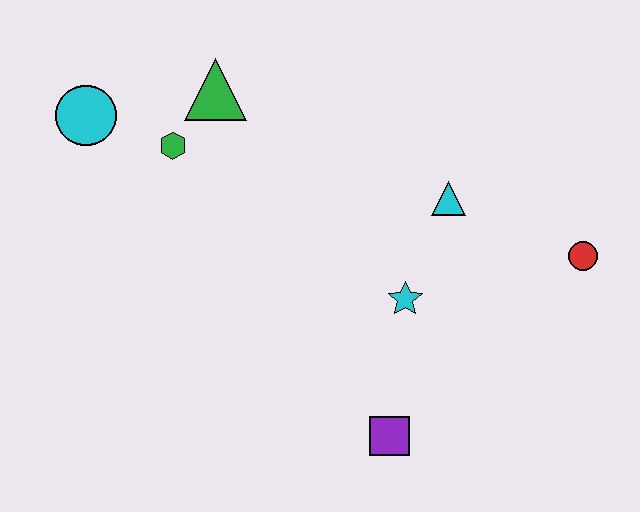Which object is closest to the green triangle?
The green hexagon is closest to the green triangle.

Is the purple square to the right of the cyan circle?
Yes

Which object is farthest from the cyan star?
The cyan circle is farthest from the cyan star.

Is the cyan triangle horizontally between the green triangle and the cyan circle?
No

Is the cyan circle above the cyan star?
Yes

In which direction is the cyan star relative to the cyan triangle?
The cyan star is below the cyan triangle.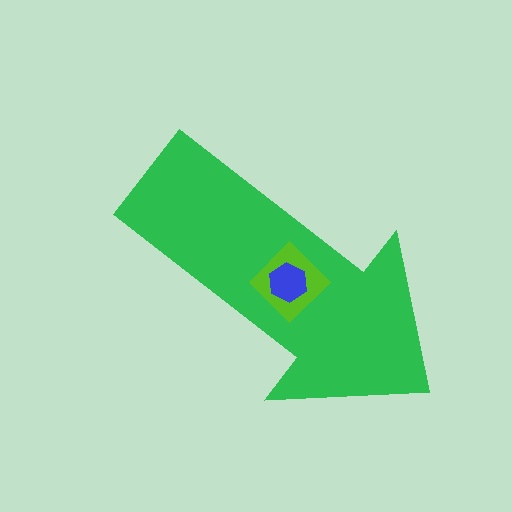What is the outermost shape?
The green arrow.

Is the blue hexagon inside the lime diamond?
Yes.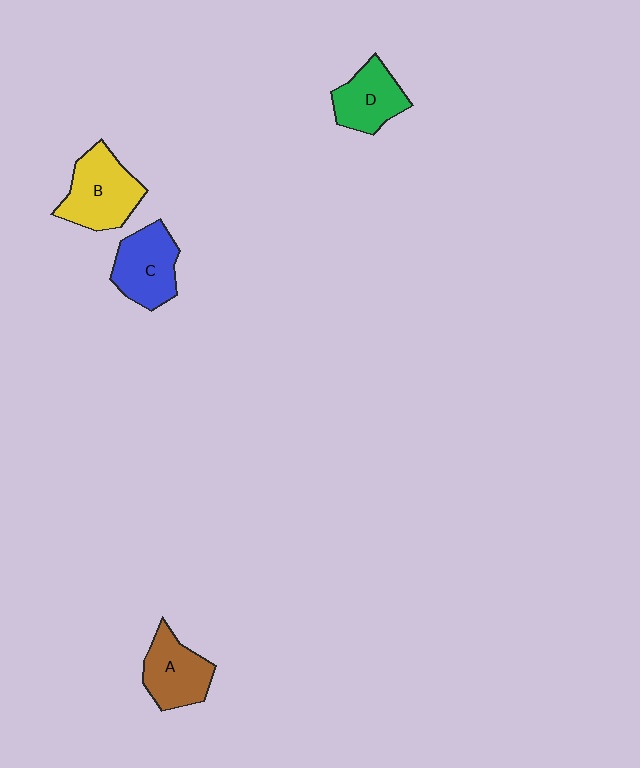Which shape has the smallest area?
Shape D (green).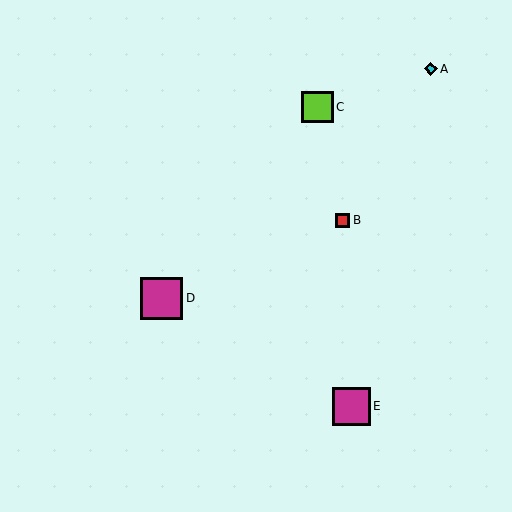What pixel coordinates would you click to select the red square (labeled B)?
Click at (342, 220) to select the red square B.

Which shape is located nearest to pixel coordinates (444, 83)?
The cyan diamond (labeled A) at (431, 69) is nearest to that location.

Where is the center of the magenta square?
The center of the magenta square is at (351, 406).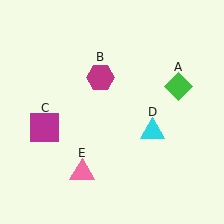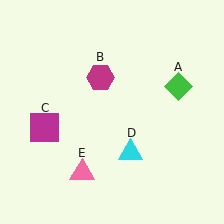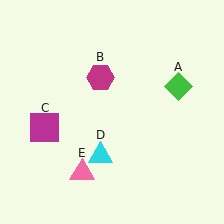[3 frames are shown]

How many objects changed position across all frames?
1 object changed position: cyan triangle (object D).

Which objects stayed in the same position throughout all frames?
Green diamond (object A) and magenta hexagon (object B) and magenta square (object C) and pink triangle (object E) remained stationary.